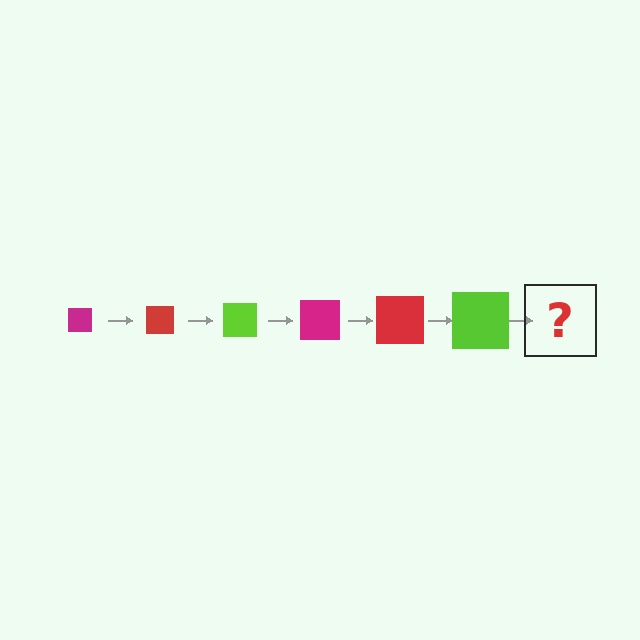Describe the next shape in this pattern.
It should be a magenta square, larger than the previous one.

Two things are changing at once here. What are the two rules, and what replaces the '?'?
The two rules are that the square grows larger each step and the color cycles through magenta, red, and lime. The '?' should be a magenta square, larger than the previous one.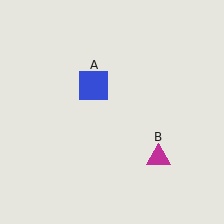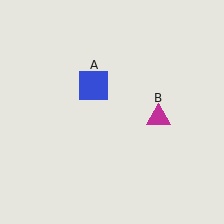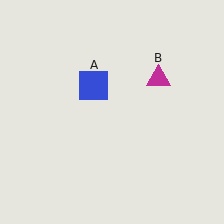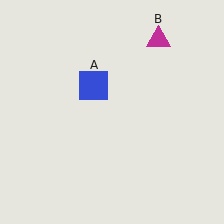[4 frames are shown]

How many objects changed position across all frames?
1 object changed position: magenta triangle (object B).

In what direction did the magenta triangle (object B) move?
The magenta triangle (object B) moved up.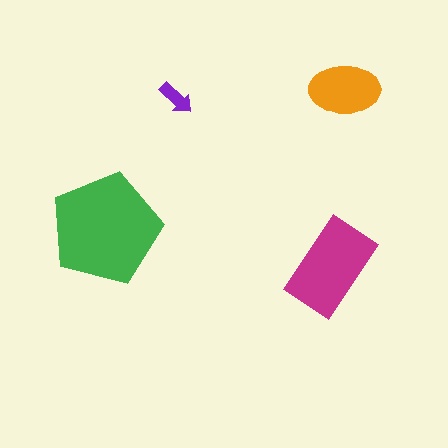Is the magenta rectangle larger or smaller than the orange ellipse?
Larger.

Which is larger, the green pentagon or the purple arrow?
The green pentagon.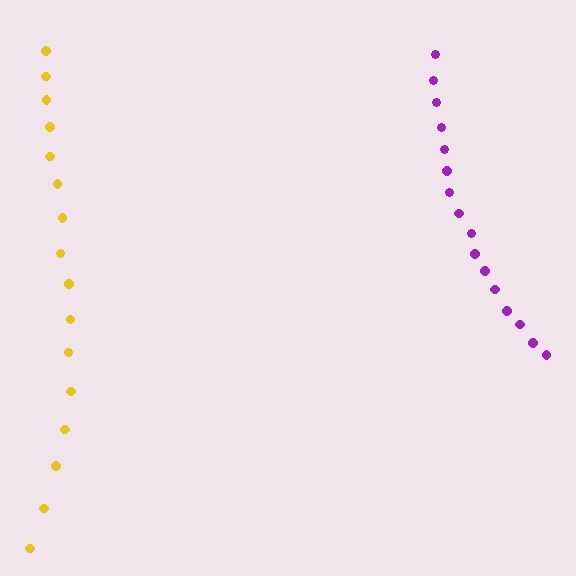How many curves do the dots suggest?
There are 2 distinct paths.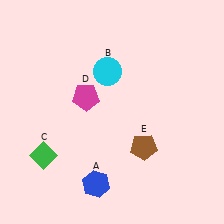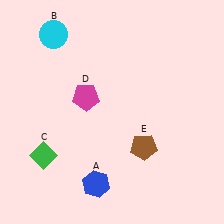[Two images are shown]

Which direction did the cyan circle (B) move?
The cyan circle (B) moved left.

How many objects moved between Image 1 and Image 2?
1 object moved between the two images.